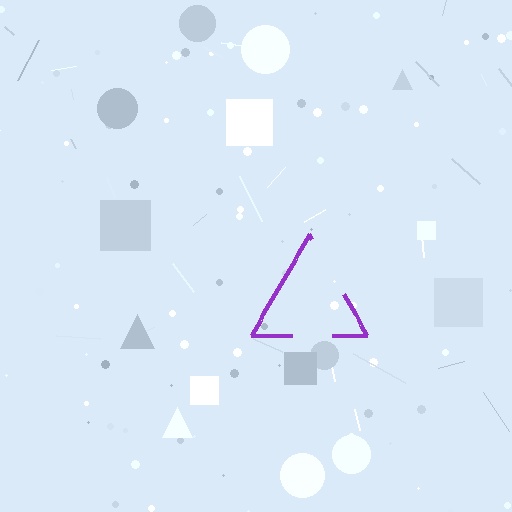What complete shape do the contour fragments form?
The contour fragments form a triangle.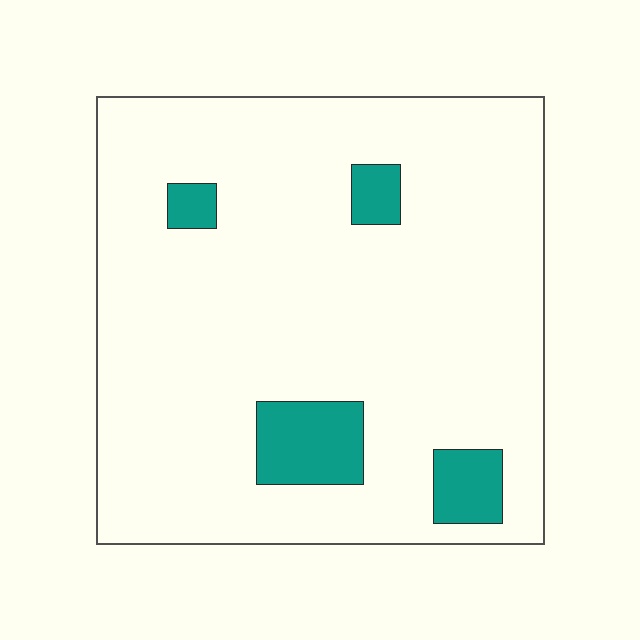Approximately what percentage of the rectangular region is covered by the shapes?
Approximately 10%.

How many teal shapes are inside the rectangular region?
4.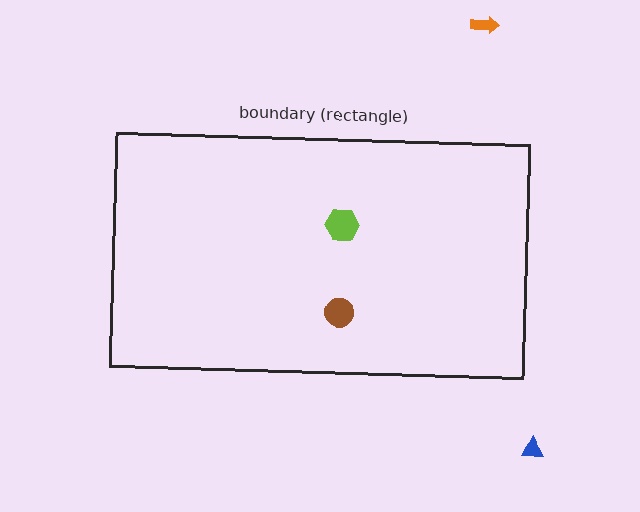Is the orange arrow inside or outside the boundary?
Outside.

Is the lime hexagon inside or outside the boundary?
Inside.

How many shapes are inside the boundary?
2 inside, 2 outside.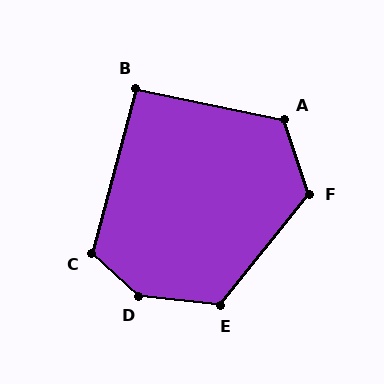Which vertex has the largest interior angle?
D, at approximately 144 degrees.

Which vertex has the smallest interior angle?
B, at approximately 93 degrees.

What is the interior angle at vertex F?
Approximately 123 degrees (obtuse).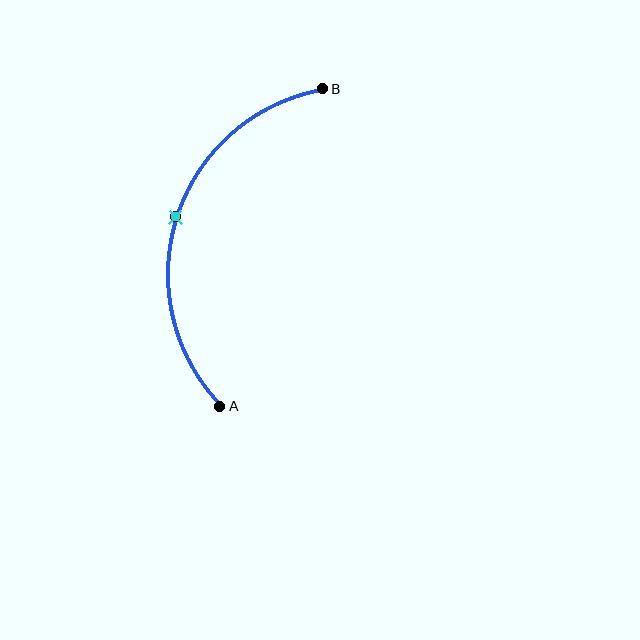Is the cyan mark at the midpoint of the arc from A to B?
Yes. The cyan mark lies on the arc at equal arc-length from both A and B — it is the arc midpoint.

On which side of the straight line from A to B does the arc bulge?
The arc bulges to the left of the straight line connecting A and B.